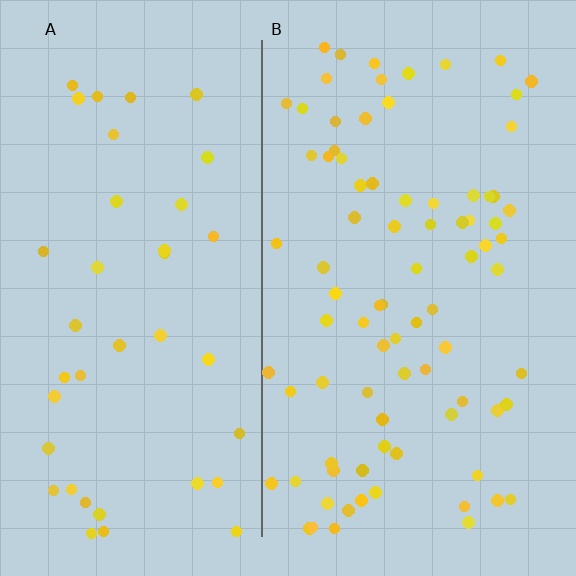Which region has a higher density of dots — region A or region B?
B (the right).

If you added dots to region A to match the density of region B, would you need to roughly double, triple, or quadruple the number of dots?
Approximately double.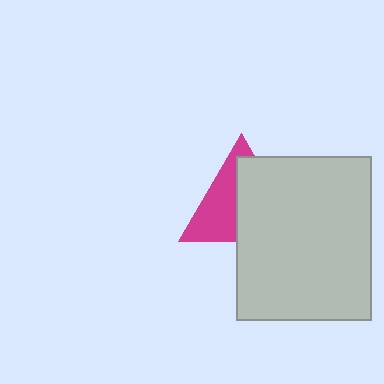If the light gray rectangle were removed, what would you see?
You would see the complete magenta triangle.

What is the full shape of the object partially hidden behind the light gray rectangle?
The partially hidden object is a magenta triangle.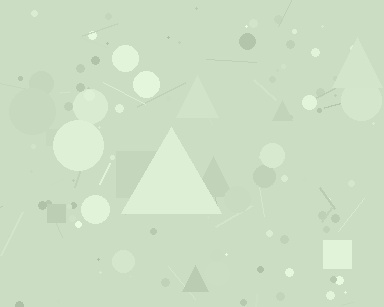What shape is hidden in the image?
A triangle is hidden in the image.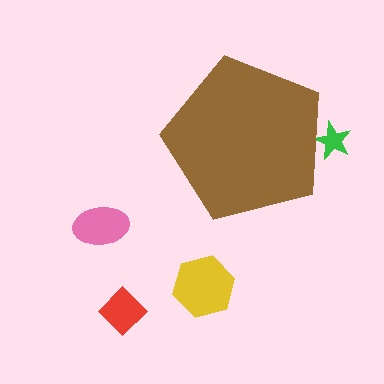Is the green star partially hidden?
Yes, the green star is partially hidden behind the brown pentagon.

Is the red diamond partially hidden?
No, the red diamond is fully visible.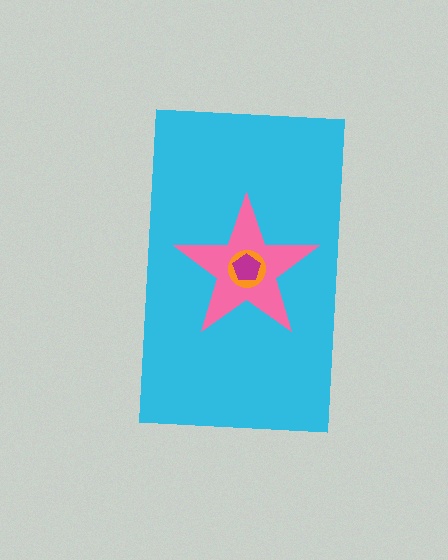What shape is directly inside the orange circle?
The magenta pentagon.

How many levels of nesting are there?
4.